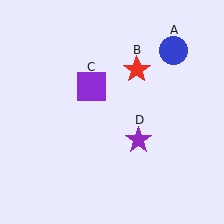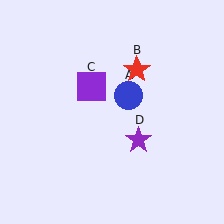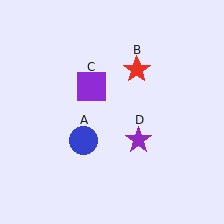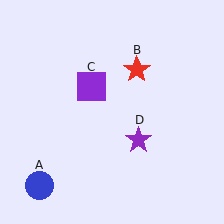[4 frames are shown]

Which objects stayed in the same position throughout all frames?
Red star (object B) and purple square (object C) and purple star (object D) remained stationary.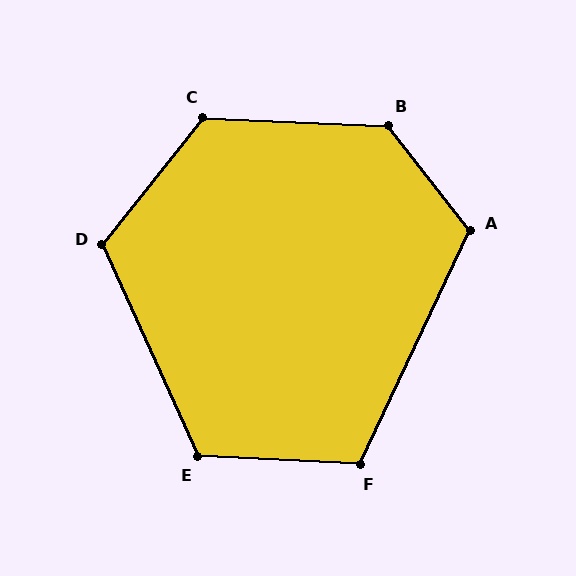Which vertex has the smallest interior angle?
F, at approximately 112 degrees.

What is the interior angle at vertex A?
Approximately 117 degrees (obtuse).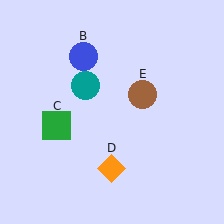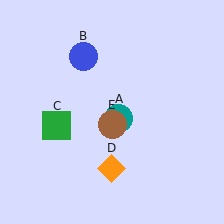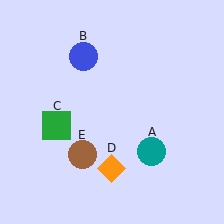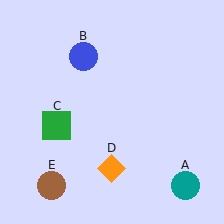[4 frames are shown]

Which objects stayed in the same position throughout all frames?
Blue circle (object B) and green square (object C) and orange diamond (object D) remained stationary.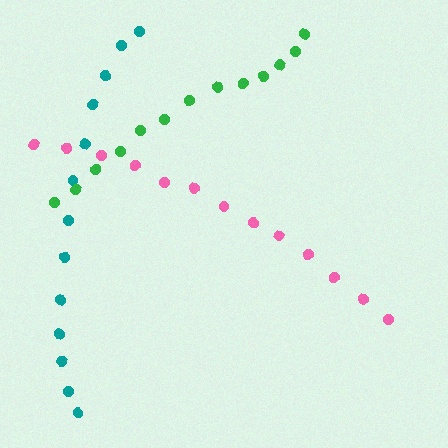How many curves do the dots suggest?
There are 3 distinct paths.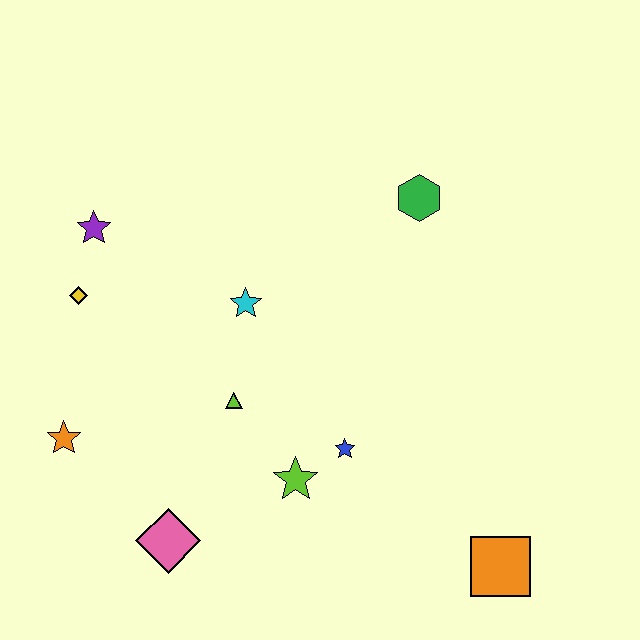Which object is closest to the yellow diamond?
The purple star is closest to the yellow diamond.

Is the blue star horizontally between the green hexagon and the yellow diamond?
Yes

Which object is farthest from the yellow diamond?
The orange square is farthest from the yellow diamond.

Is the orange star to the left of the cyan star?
Yes